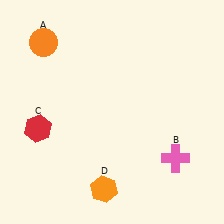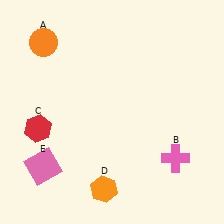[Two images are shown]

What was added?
A pink square (E) was added in Image 2.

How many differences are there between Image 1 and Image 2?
There is 1 difference between the two images.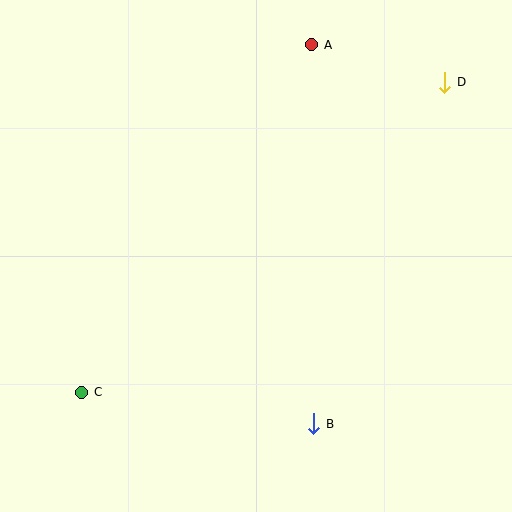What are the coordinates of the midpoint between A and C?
The midpoint between A and C is at (197, 218).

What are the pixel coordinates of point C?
Point C is at (82, 392).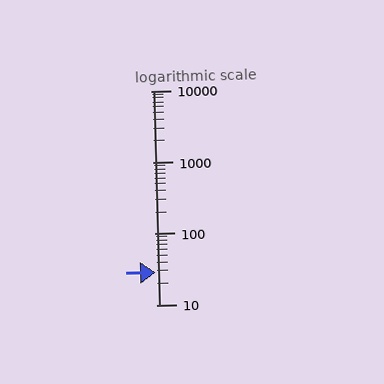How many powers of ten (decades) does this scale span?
The scale spans 3 decades, from 10 to 10000.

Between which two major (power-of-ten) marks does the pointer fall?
The pointer is between 10 and 100.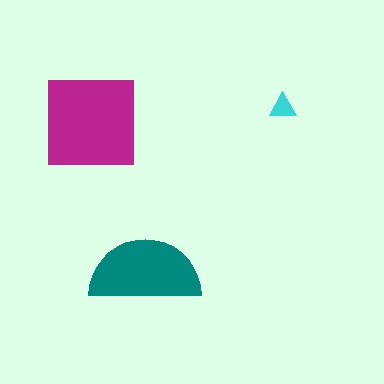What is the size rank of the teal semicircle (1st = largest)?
2nd.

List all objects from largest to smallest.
The magenta square, the teal semicircle, the cyan triangle.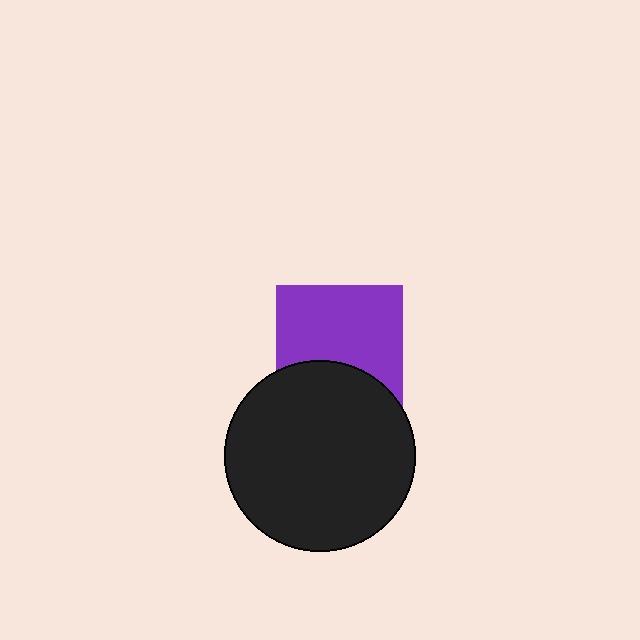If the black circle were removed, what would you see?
You would see the complete purple square.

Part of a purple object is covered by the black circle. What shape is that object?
It is a square.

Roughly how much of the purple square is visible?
Most of it is visible (roughly 67%).